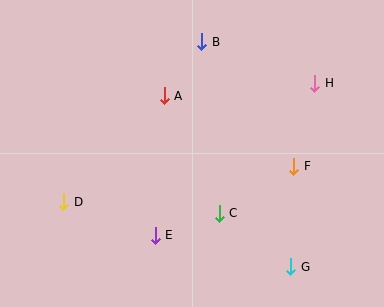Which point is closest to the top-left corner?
Point A is closest to the top-left corner.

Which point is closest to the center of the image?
Point A at (164, 96) is closest to the center.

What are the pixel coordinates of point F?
Point F is at (294, 166).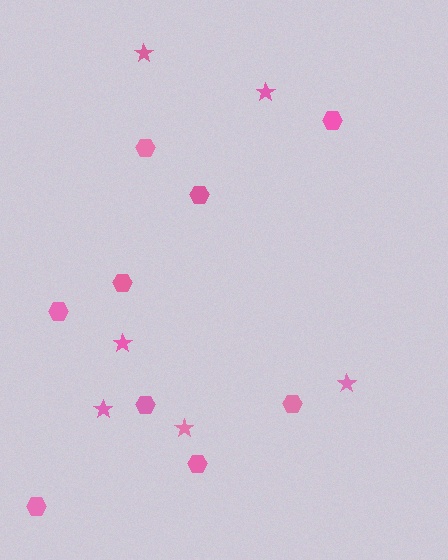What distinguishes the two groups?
There are 2 groups: one group of stars (6) and one group of hexagons (9).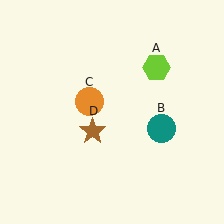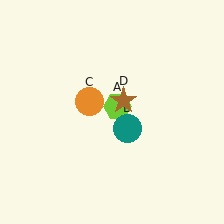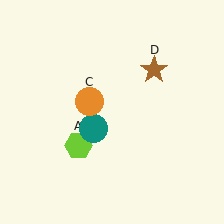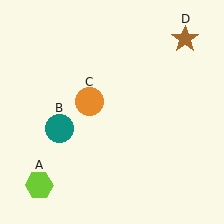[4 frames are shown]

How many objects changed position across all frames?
3 objects changed position: lime hexagon (object A), teal circle (object B), brown star (object D).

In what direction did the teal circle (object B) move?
The teal circle (object B) moved left.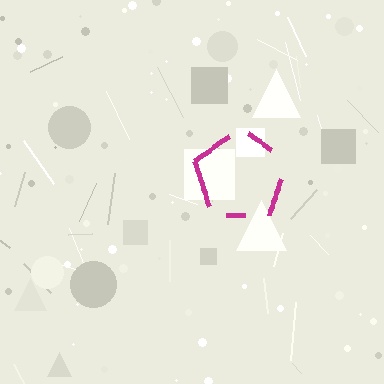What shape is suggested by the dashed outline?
The dashed outline suggests a pentagon.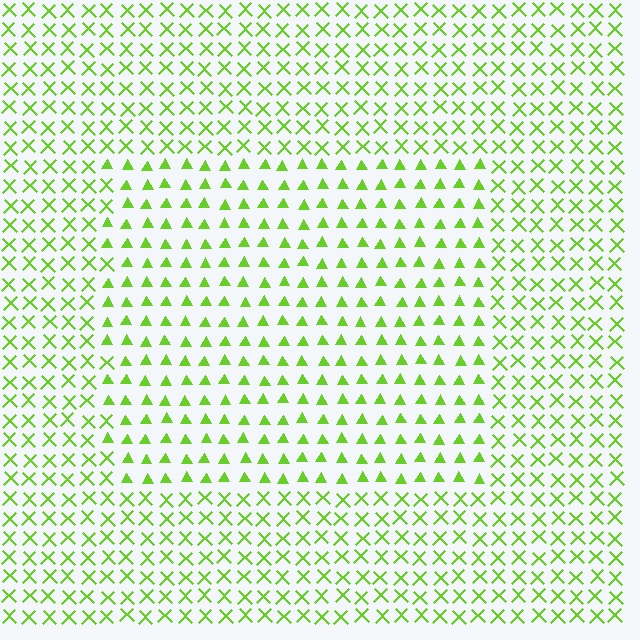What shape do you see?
I see a rectangle.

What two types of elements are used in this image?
The image uses triangles inside the rectangle region and X marks outside it.